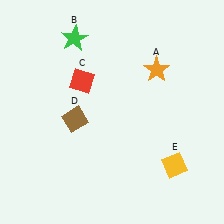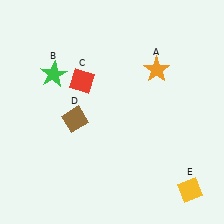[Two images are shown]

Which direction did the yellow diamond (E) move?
The yellow diamond (E) moved down.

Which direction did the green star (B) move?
The green star (B) moved down.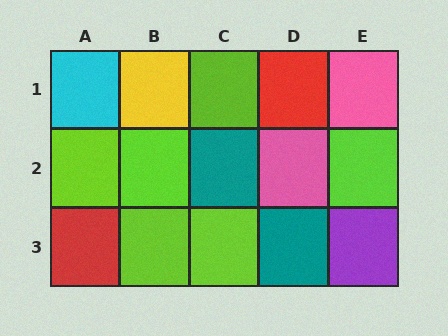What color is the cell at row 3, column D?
Teal.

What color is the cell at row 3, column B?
Lime.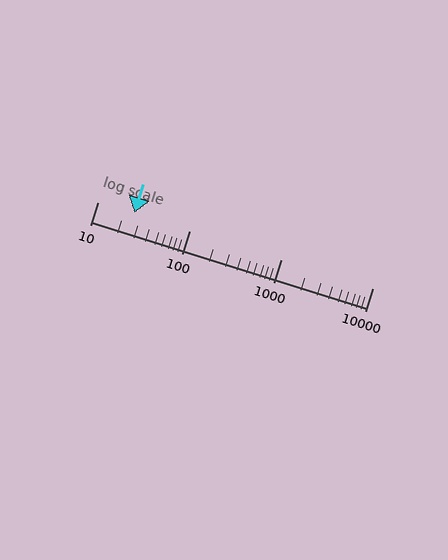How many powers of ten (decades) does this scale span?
The scale spans 3 decades, from 10 to 10000.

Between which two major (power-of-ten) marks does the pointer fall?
The pointer is between 10 and 100.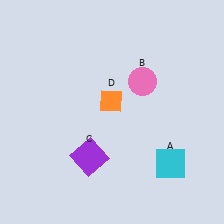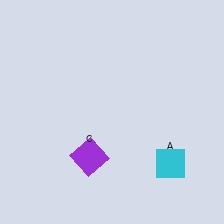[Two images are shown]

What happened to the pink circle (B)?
The pink circle (B) was removed in Image 2. It was in the top-right area of Image 1.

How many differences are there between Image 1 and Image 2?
There are 2 differences between the two images.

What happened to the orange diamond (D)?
The orange diamond (D) was removed in Image 2. It was in the top-left area of Image 1.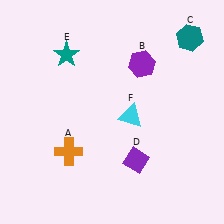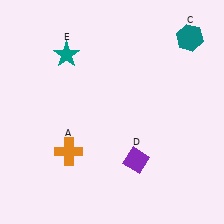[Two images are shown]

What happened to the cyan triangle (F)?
The cyan triangle (F) was removed in Image 2. It was in the bottom-right area of Image 1.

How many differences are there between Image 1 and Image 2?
There are 2 differences between the two images.